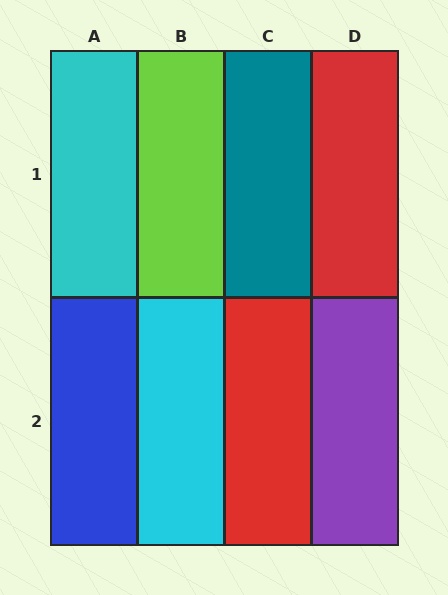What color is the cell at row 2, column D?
Purple.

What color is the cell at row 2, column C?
Red.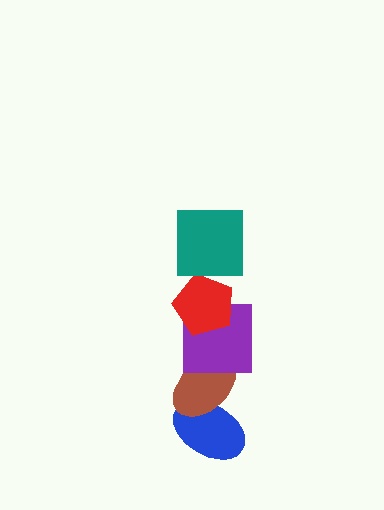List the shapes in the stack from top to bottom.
From top to bottom: the teal square, the red pentagon, the purple square, the brown ellipse, the blue ellipse.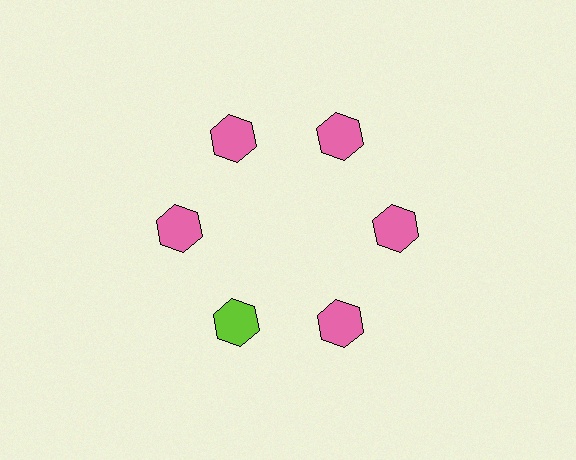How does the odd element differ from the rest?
It has a different color: lime instead of pink.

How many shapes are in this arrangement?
There are 6 shapes arranged in a ring pattern.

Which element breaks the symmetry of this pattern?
The lime hexagon at roughly the 7 o'clock position breaks the symmetry. All other shapes are pink hexagons.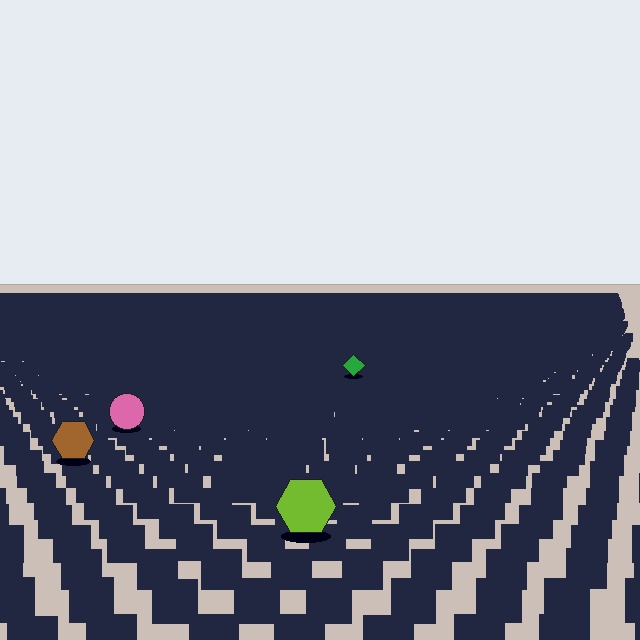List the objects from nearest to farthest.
From nearest to farthest: the lime hexagon, the brown hexagon, the pink circle, the green diamond.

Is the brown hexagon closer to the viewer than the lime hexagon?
No. The lime hexagon is closer — you can tell from the texture gradient: the ground texture is coarser near it.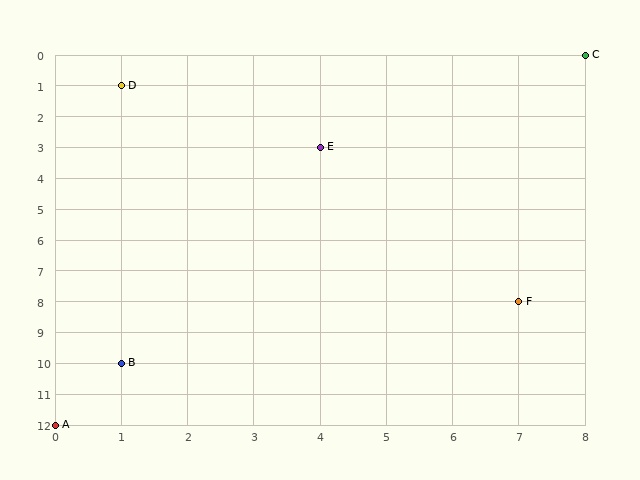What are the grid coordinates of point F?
Point F is at grid coordinates (7, 8).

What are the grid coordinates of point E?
Point E is at grid coordinates (4, 3).